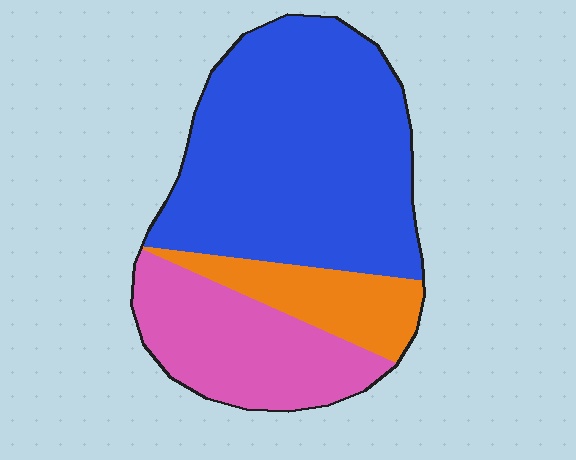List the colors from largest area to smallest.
From largest to smallest: blue, pink, orange.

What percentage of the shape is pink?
Pink takes up about one quarter (1/4) of the shape.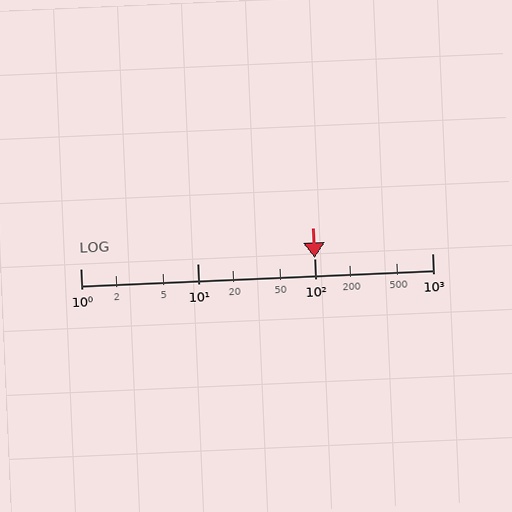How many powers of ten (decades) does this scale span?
The scale spans 3 decades, from 1 to 1000.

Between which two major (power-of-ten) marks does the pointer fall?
The pointer is between 100 and 1000.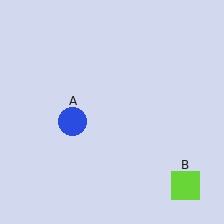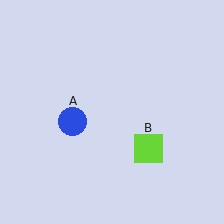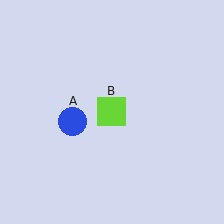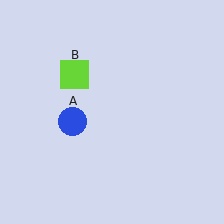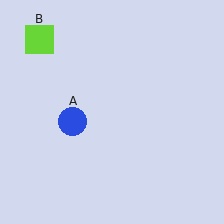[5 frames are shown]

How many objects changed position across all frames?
1 object changed position: lime square (object B).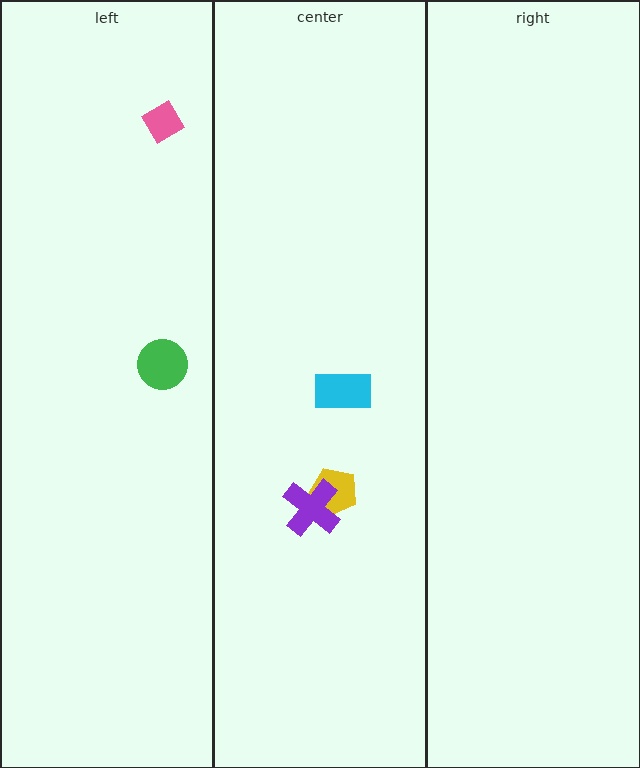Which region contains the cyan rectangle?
The center region.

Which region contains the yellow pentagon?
The center region.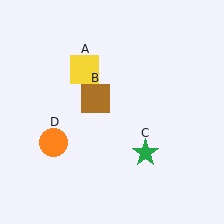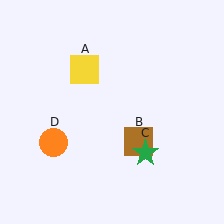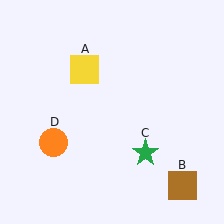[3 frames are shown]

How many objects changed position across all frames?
1 object changed position: brown square (object B).